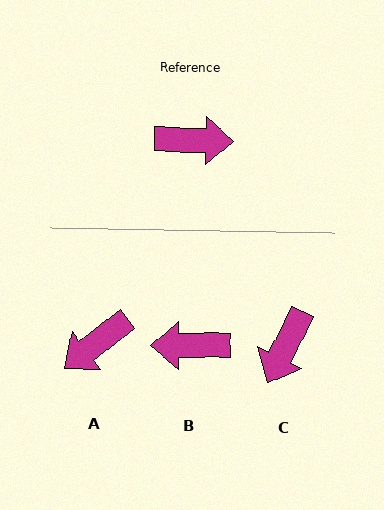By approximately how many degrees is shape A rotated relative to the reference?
Approximately 141 degrees clockwise.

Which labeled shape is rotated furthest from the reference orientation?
B, about 178 degrees away.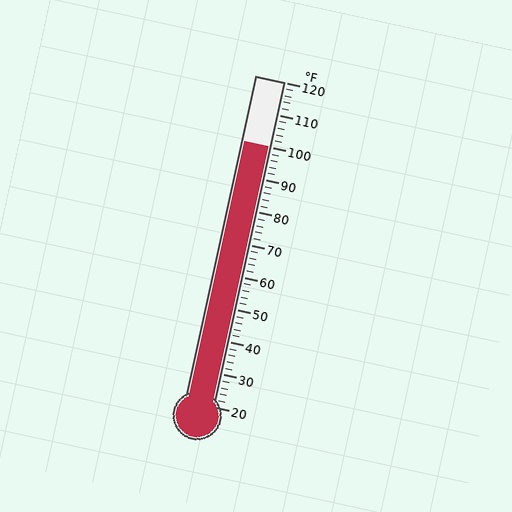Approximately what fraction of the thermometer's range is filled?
The thermometer is filled to approximately 80% of its range.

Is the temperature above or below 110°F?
The temperature is below 110°F.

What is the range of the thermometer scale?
The thermometer scale ranges from 20°F to 120°F.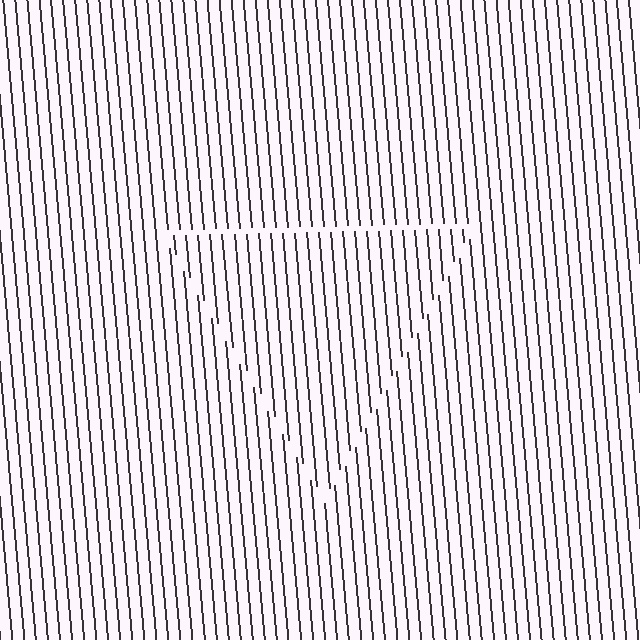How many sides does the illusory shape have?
3 sides — the line-ends trace a triangle.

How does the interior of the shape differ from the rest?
The interior of the shape contains the same grating, shifted by half a period — the contour is defined by the phase discontinuity where line-ends from the inner and outer gratings abut.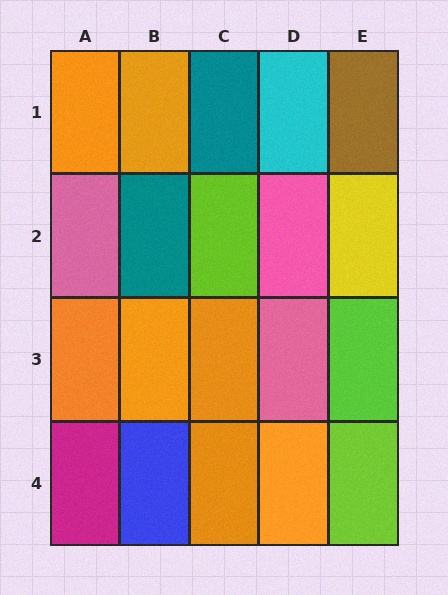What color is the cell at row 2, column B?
Teal.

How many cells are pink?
3 cells are pink.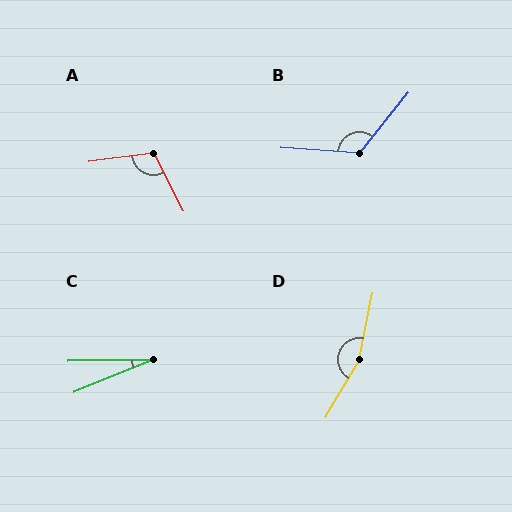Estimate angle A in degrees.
Approximately 110 degrees.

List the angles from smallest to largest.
C (21°), A (110°), B (125°), D (161°).